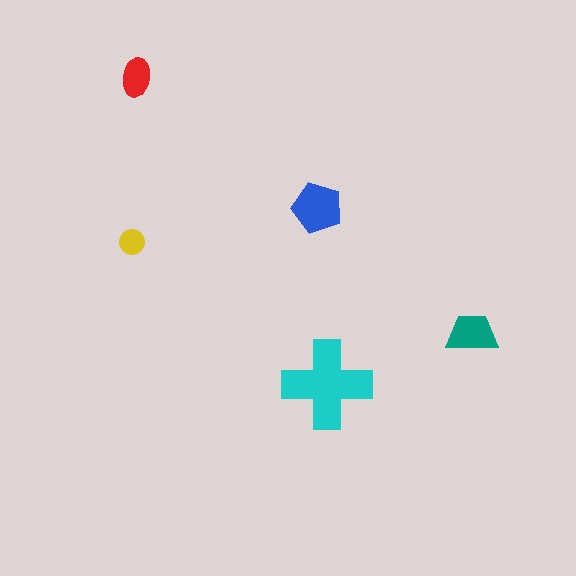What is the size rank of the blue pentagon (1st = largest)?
2nd.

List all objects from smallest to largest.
The yellow circle, the red ellipse, the teal trapezoid, the blue pentagon, the cyan cross.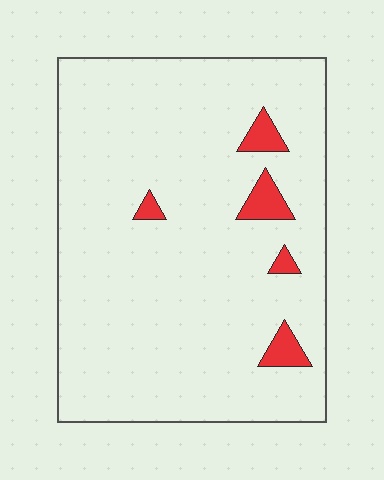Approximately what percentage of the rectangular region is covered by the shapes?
Approximately 5%.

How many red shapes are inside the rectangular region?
5.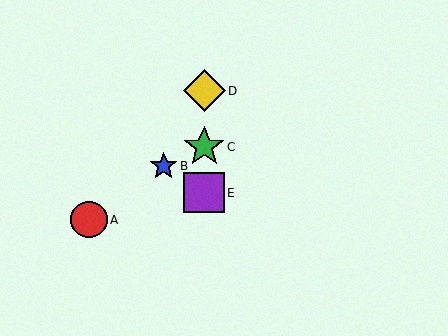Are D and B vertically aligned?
No, D is at x≈204 and B is at x≈164.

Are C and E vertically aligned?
Yes, both are at x≈204.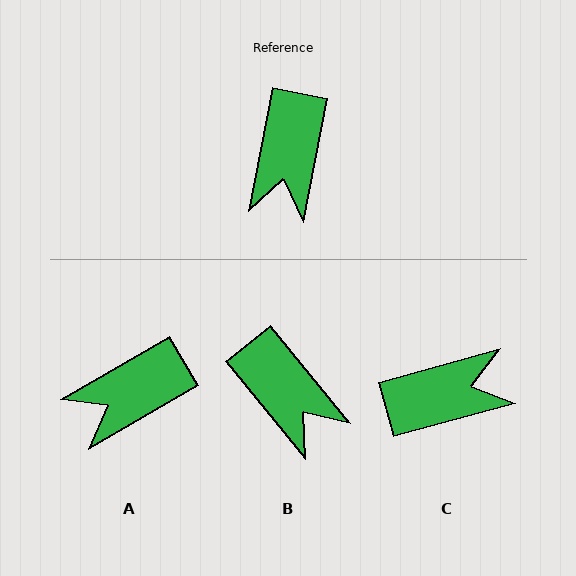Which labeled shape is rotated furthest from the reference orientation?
C, about 116 degrees away.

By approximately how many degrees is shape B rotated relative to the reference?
Approximately 50 degrees counter-clockwise.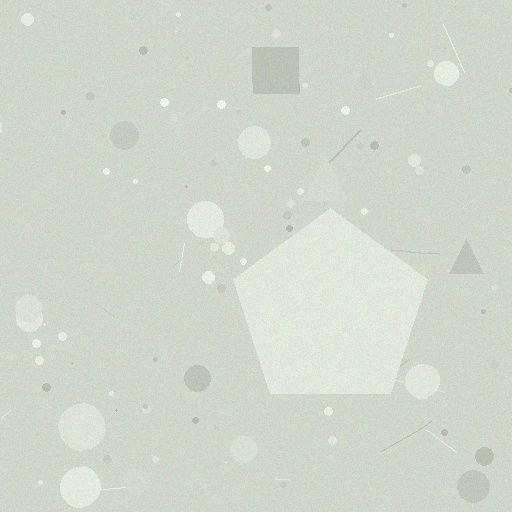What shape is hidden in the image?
A pentagon is hidden in the image.